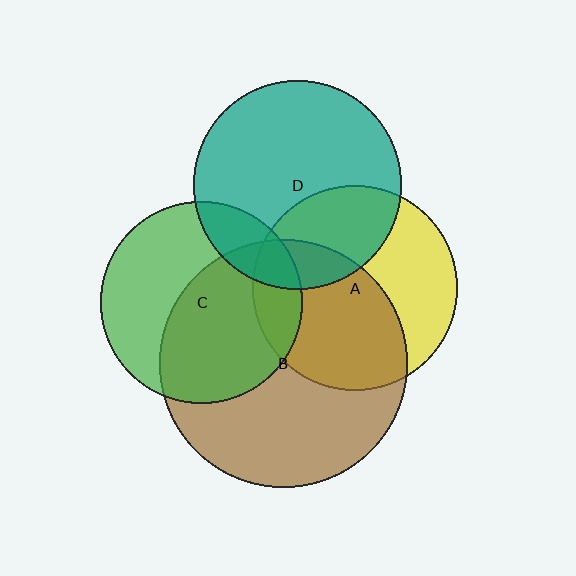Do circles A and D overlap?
Yes.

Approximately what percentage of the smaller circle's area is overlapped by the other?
Approximately 30%.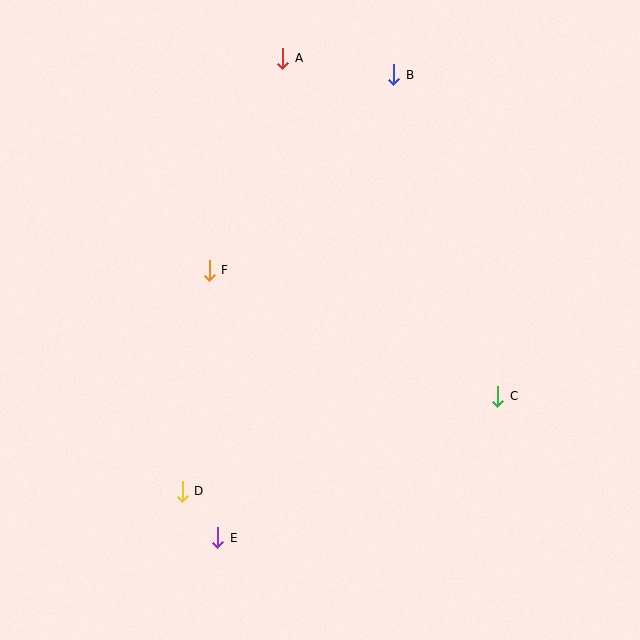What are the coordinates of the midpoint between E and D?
The midpoint between E and D is at (200, 515).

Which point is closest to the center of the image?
Point F at (209, 270) is closest to the center.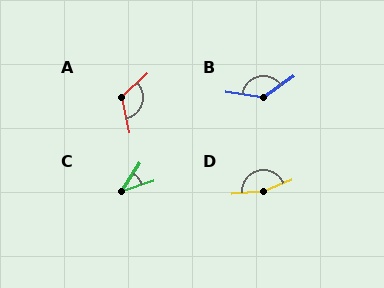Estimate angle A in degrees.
Approximately 122 degrees.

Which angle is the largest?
D, at approximately 163 degrees.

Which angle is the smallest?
C, at approximately 38 degrees.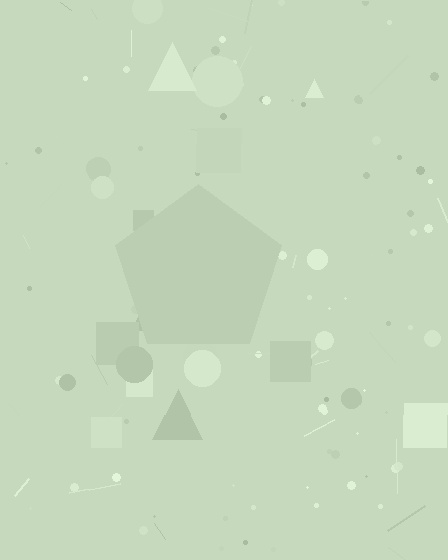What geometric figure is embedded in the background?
A pentagon is embedded in the background.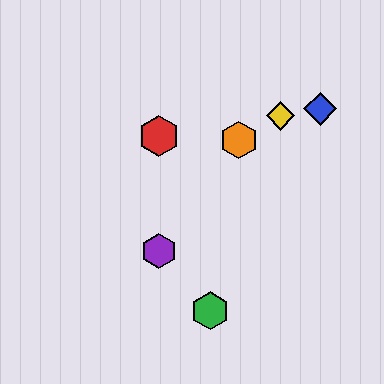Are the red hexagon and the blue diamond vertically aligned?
No, the red hexagon is at x≈159 and the blue diamond is at x≈320.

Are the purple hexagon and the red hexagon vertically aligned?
Yes, both are at x≈159.